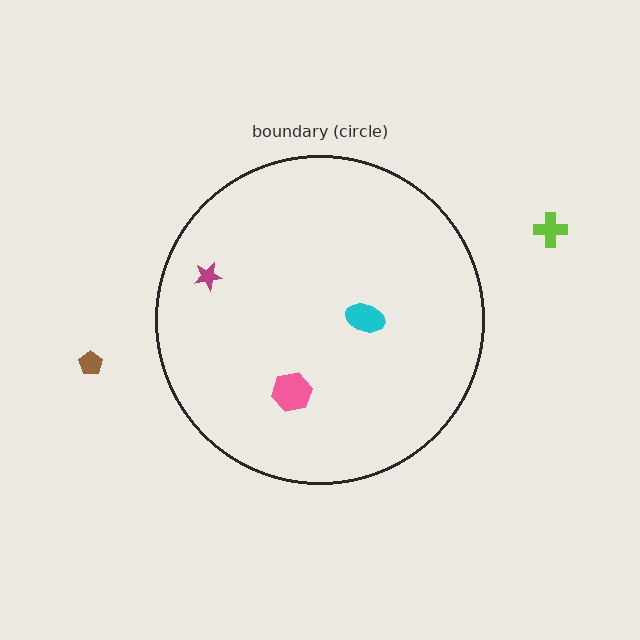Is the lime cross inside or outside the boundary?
Outside.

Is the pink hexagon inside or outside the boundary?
Inside.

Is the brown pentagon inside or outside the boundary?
Outside.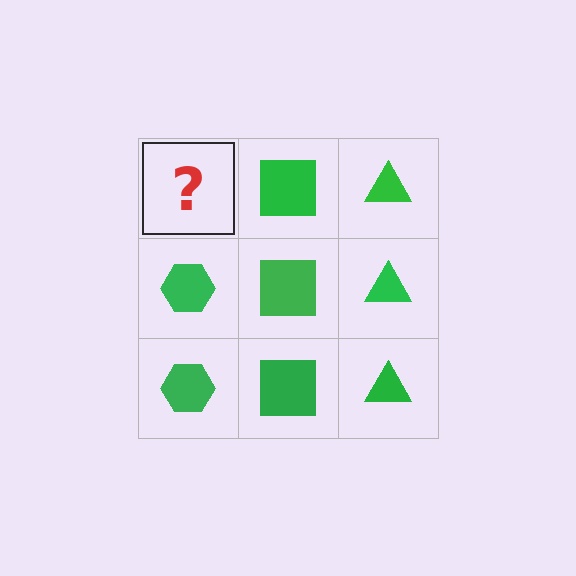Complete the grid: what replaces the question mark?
The question mark should be replaced with a green hexagon.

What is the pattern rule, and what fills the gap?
The rule is that each column has a consistent shape. The gap should be filled with a green hexagon.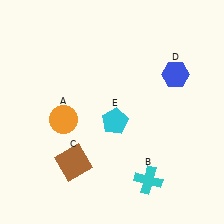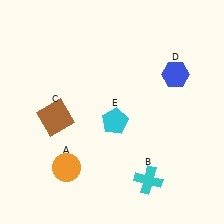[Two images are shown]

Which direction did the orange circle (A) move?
The orange circle (A) moved down.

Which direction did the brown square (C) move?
The brown square (C) moved up.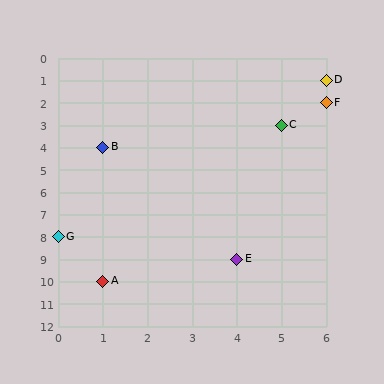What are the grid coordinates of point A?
Point A is at grid coordinates (1, 10).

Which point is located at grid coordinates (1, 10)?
Point A is at (1, 10).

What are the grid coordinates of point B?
Point B is at grid coordinates (1, 4).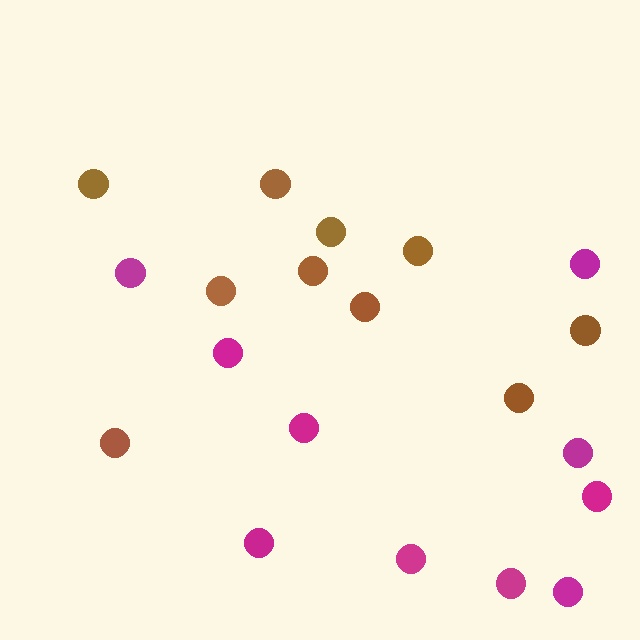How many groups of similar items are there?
There are 2 groups: one group of brown circles (10) and one group of magenta circles (10).